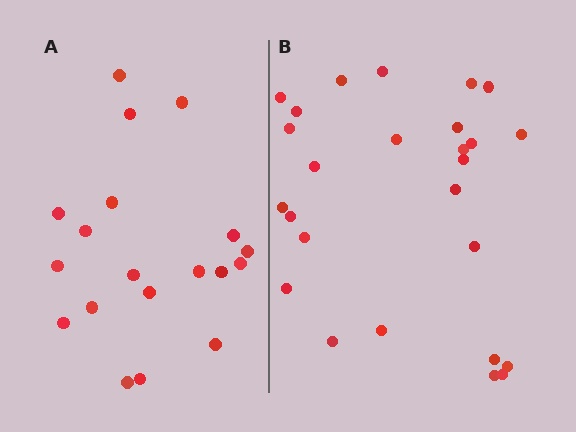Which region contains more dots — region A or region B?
Region B (the right region) has more dots.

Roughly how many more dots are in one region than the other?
Region B has roughly 8 or so more dots than region A.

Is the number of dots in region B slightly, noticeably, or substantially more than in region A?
Region B has noticeably more, but not dramatically so. The ratio is roughly 1.4 to 1.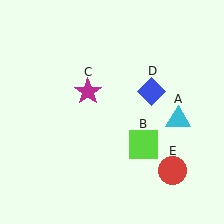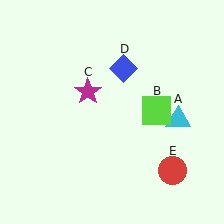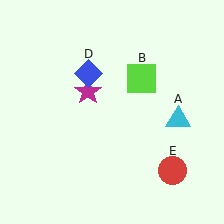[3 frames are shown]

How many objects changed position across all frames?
2 objects changed position: lime square (object B), blue diamond (object D).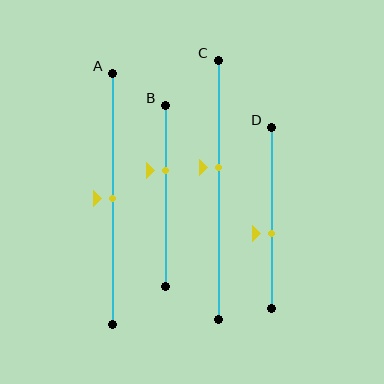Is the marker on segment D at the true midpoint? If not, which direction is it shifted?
No, the marker on segment D is shifted downward by about 8% of the segment length.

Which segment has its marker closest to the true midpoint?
Segment A has its marker closest to the true midpoint.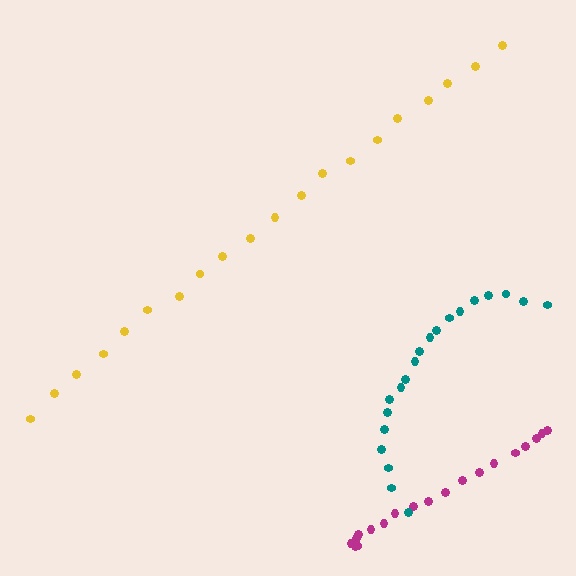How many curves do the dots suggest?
There are 3 distinct paths.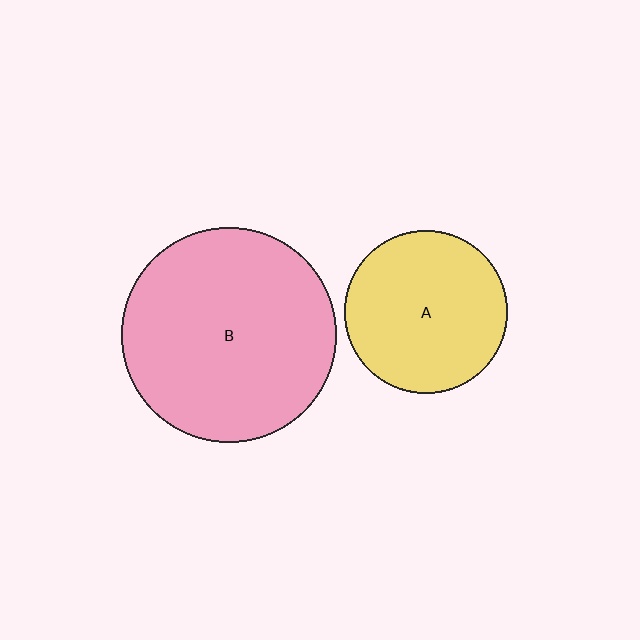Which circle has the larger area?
Circle B (pink).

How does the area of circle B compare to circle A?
Approximately 1.7 times.